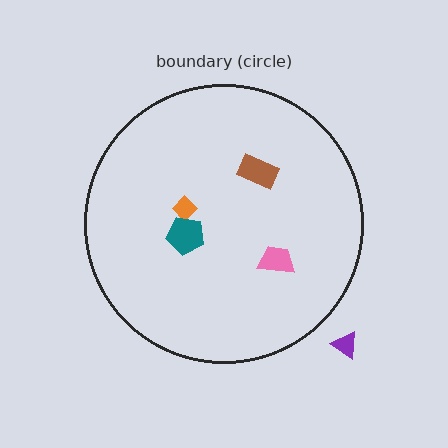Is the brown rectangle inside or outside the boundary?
Inside.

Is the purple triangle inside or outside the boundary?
Outside.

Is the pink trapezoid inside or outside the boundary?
Inside.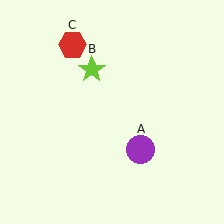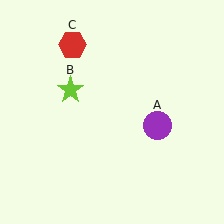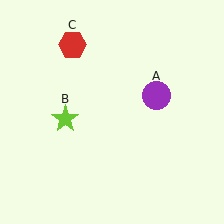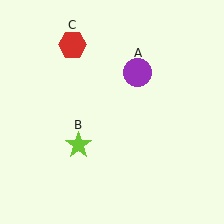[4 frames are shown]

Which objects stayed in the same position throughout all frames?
Red hexagon (object C) remained stationary.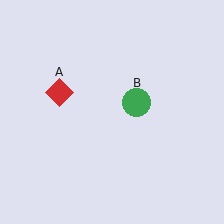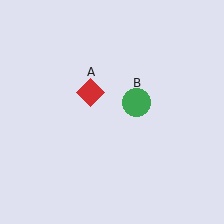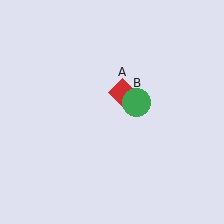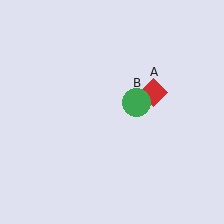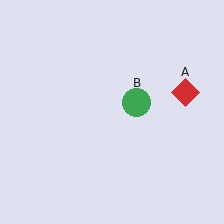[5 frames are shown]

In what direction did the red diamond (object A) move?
The red diamond (object A) moved right.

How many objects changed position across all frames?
1 object changed position: red diamond (object A).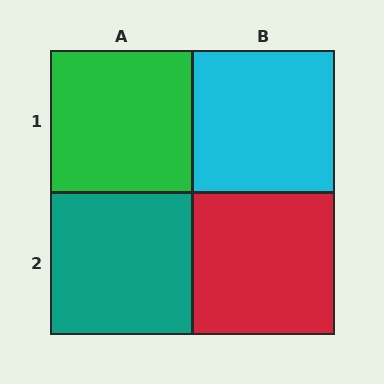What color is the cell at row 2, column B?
Red.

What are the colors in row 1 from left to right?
Green, cyan.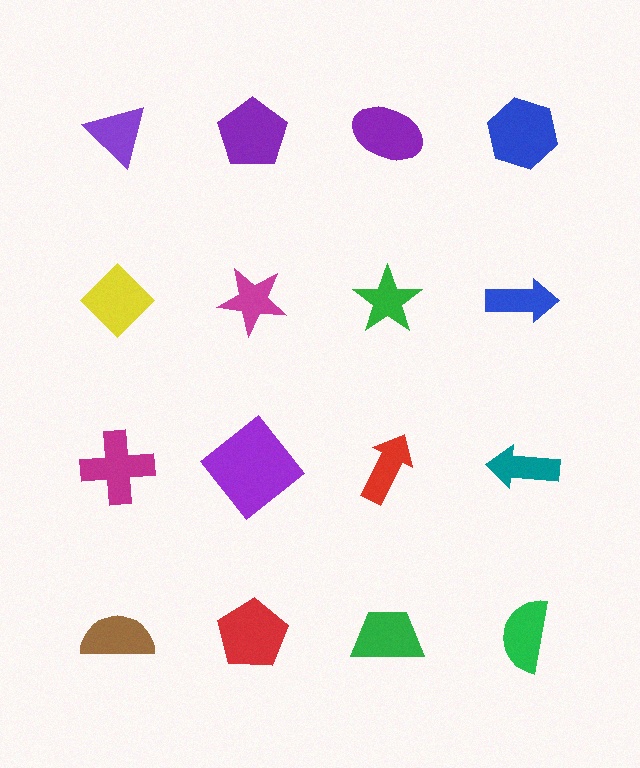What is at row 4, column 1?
A brown semicircle.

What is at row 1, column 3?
A purple ellipse.